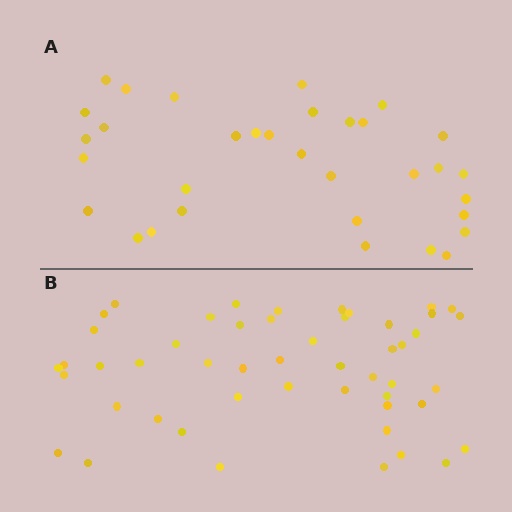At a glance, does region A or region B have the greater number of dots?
Region B (the bottom region) has more dots.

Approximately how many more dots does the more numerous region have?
Region B has approximately 15 more dots than region A.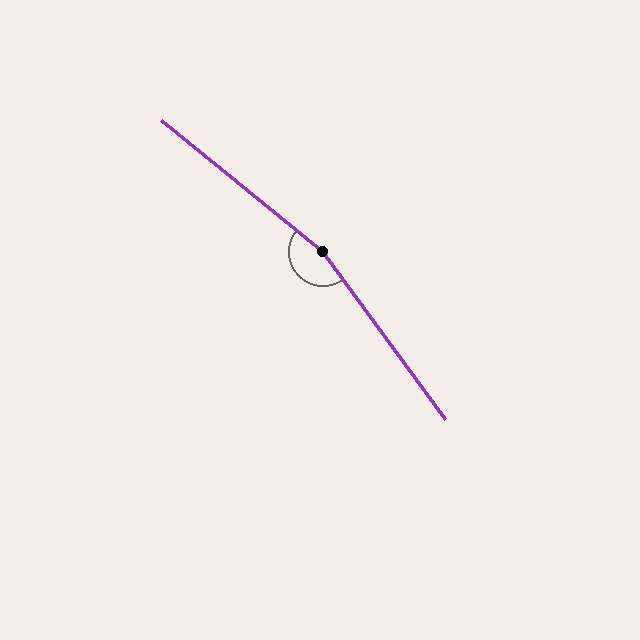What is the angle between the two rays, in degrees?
Approximately 165 degrees.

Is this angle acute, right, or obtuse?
It is obtuse.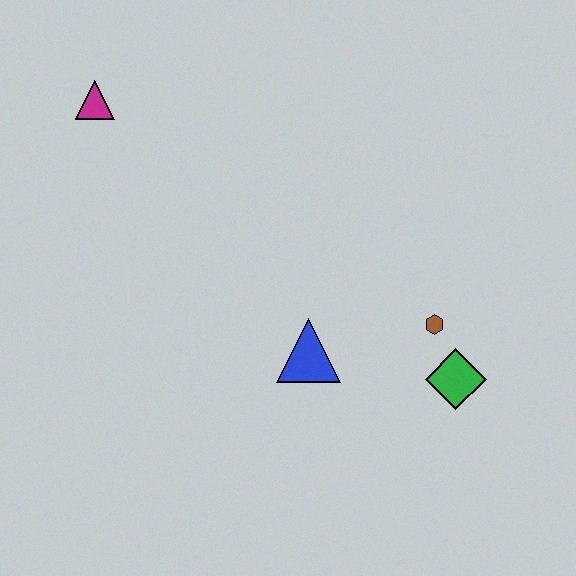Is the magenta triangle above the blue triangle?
Yes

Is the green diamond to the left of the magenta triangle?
No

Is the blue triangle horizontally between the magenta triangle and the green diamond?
Yes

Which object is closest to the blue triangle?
The brown hexagon is closest to the blue triangle.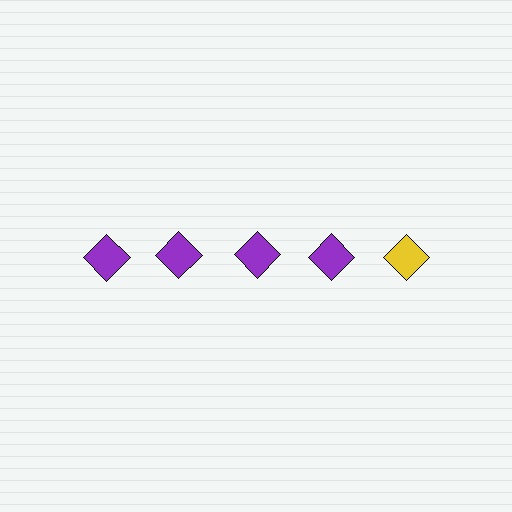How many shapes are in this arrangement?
There are 5 shapes arranged in a grid pattern.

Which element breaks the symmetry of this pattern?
The yellow diamond in the top row, rightmost column breaks the symmetry. All other shapes are purple diamonds.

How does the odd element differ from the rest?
It has a different color: yellow instead of purple.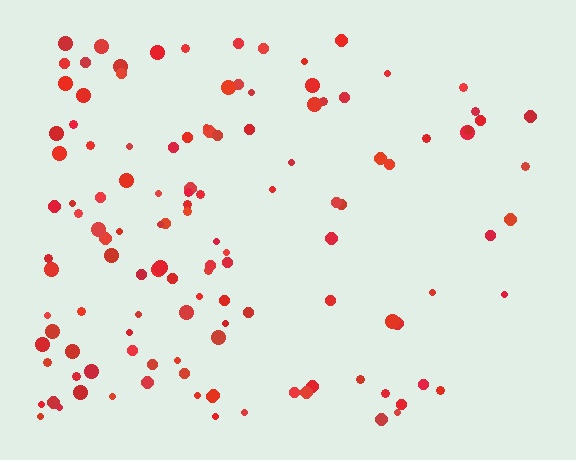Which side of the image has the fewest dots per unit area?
The right.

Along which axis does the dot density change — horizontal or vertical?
Horizontal.